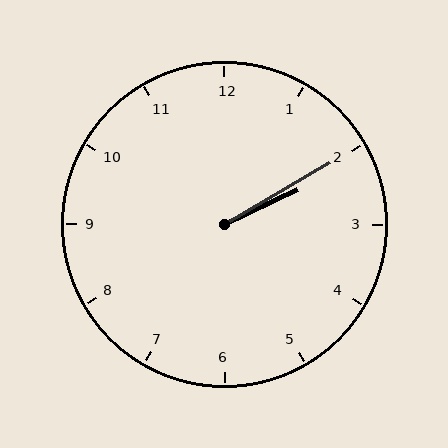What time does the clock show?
2:10.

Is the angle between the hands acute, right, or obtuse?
It is acute.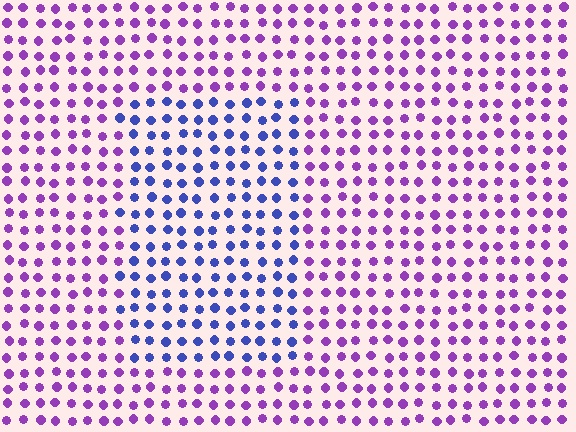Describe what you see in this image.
The image is filled with small purple elements in a uniform arrangement. A rectangle-shaped region is visible where the elements are tinted to a slightly different hue, forming a subtle color boundary.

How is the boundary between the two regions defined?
The boundary is defined purely by a slight shift in hue (about 50 degrees). Spacing, size, and orientation are identical on both sides.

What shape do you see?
I see a rectangle.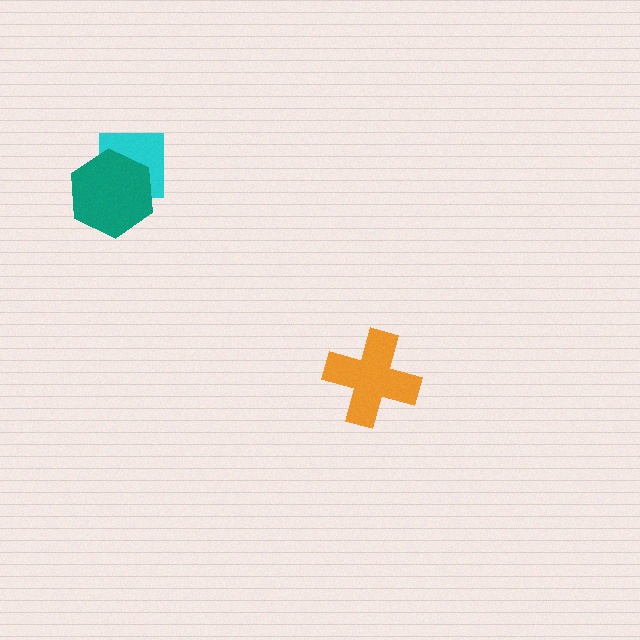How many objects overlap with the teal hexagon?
1 object overlaps with the teal hexagon.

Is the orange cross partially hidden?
No, no other shape covers it.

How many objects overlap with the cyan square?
1 object overlaps with the cyan square.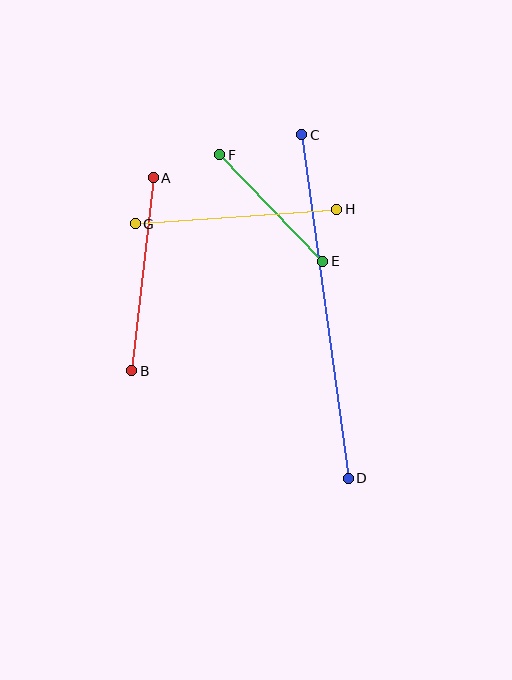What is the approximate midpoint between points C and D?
The midpoint is at approximately (325, 307) pixels.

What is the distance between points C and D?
The distance is approximately 346 pixels.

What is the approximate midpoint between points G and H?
The midpoint is at approximately (236, 217) pixels.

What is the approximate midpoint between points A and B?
The midpoint is at approximately (143, 274) pixels.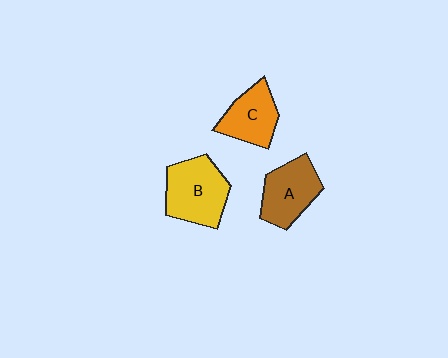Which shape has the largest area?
Shape B (yellow).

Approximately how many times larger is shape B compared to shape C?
Approximately 1.3 times.